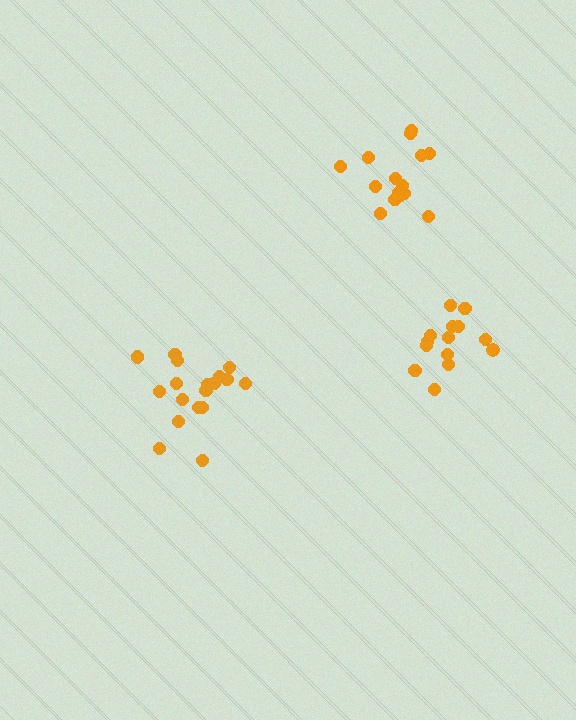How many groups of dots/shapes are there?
There are 3 groups.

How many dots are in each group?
Group 1: 15 dots, Group 2: 14 dots, Group 3: 18 dots (47 total).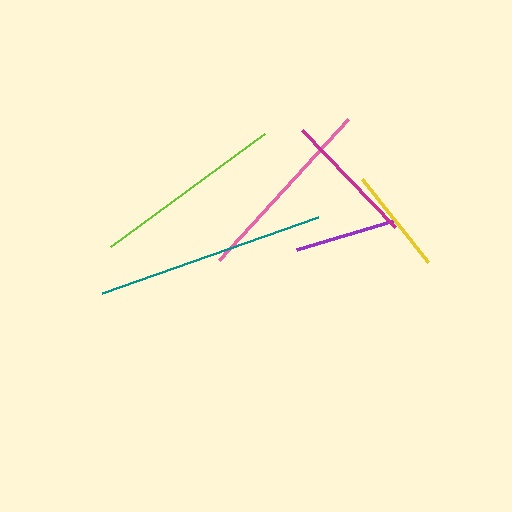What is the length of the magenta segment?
The magenta segment is approximately 134 pixels long.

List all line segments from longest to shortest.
From longest to shortest: teal, lime, pink, magenta, yellow, purple.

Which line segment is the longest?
The teal line is the longest at approximately 229 pixels.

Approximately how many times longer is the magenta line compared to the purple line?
The magenta line is approximately 1.3 times the length of the purple line.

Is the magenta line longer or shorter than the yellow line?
The magenta line is longer than the yellow line.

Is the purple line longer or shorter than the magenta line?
The magenta line is longer than the purple line.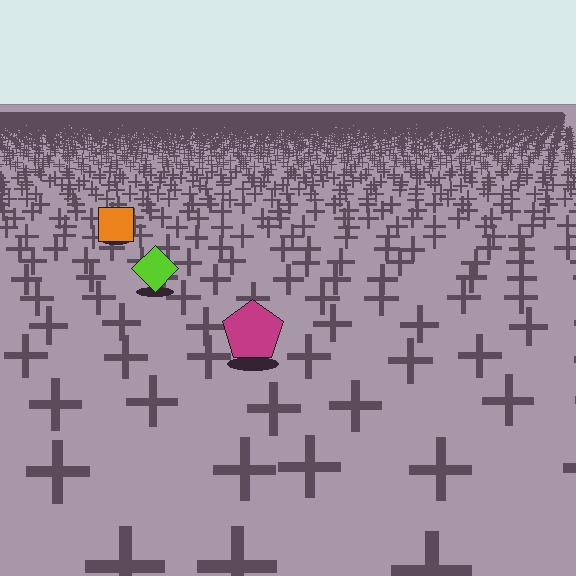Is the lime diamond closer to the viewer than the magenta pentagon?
No. The magenta pentagon is closer — you can tell from the texture gradient: the ground texture is coarser near it.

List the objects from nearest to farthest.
From nearest to farthest: the magenta pentagon, the lime diamond, the orange square.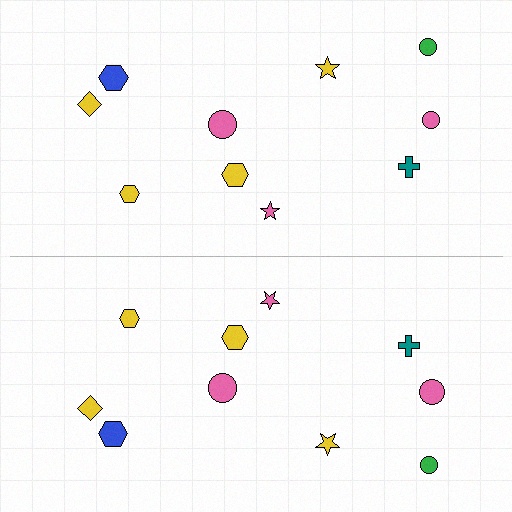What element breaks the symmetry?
The pink circle on the bottom side has a different size than its mirror counterpart.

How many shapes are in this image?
There are 20 shapes in this image.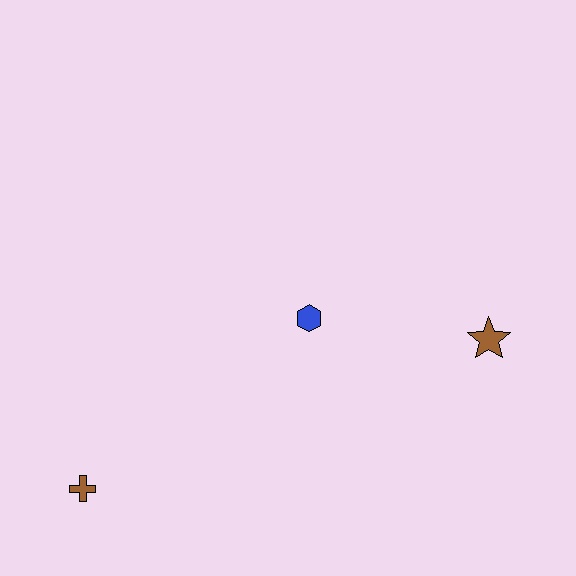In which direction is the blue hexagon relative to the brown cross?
The blue hexagon is to the right of the brown cross.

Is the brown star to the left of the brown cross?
No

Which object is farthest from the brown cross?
The brown star is farthest from the brown cross.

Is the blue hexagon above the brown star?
Yes